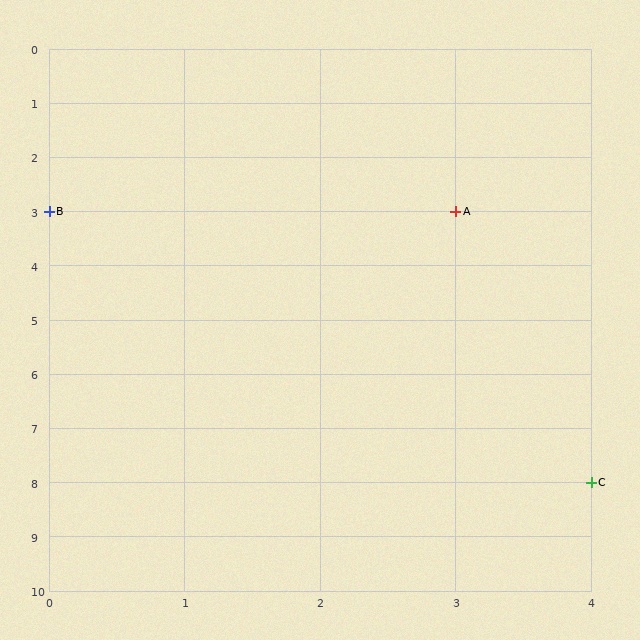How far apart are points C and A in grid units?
Points C and A are 1 column and 5 rows apart (about 5.1 grid units diagonally).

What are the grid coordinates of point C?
Point C is at grid coordinates (4, 8).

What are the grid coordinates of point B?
Point B is at grid coordinates (0, 3).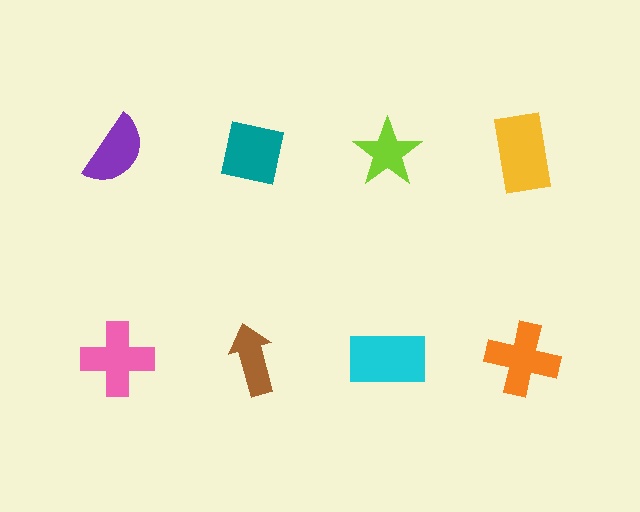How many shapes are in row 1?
4 shapes.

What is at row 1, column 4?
A yellow rectangle.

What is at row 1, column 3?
A lime star.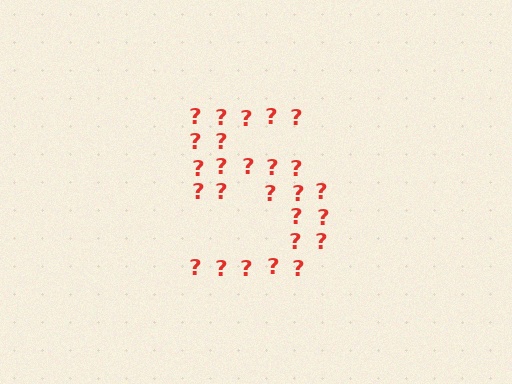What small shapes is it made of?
It is made of small question marks.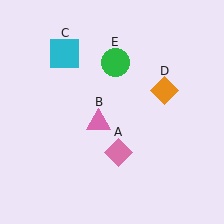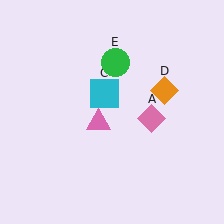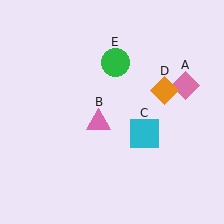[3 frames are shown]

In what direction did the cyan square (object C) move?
The cyan square (object C) moved down and to the right.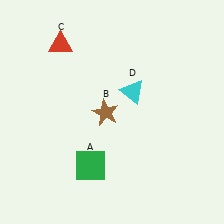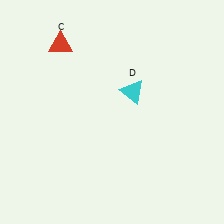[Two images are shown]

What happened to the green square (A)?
The green square (A) was removed in Image 2. It was in the bottom-left area of Image 1.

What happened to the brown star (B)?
The brown star (B) was removed in Image 2. It was in the bottom-left area of Image 1.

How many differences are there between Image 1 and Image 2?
There are 2 differences between the two images.